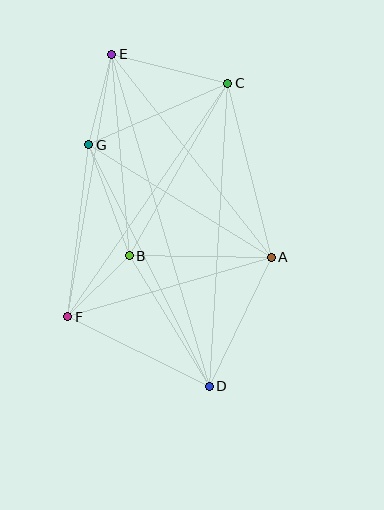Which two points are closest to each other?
Points B and F are closest to each other.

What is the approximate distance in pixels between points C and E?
The distance between C and E is approximately 120 pixels.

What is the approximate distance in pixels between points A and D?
The distance between A and D is approximately 143 pixels.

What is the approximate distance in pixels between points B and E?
The distance between B and E is approximately 202 pixels.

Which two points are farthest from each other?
Points D and E are farthest from each other.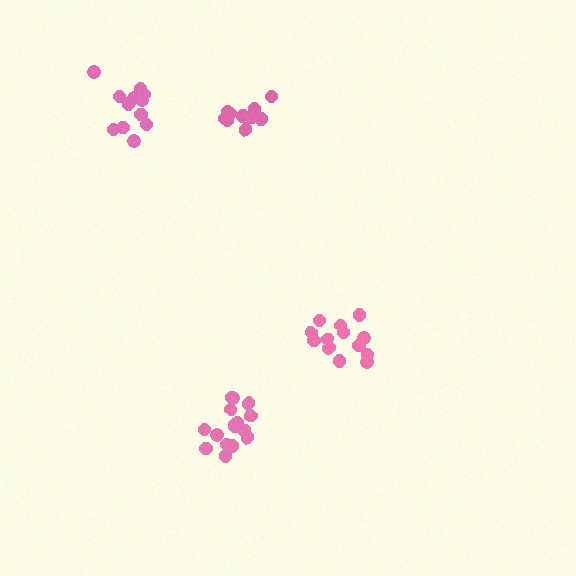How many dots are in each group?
Group 1: 13 dots, Group 2: 17 dots, Group 3: 12 dots, Group 4: 12 dots (54 total).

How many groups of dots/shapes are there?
There are 4 groups.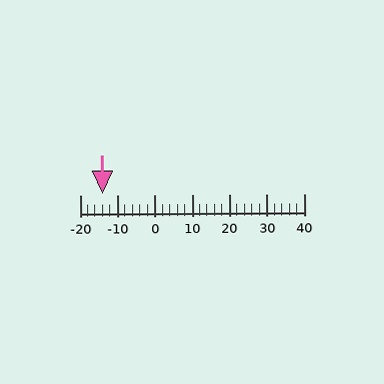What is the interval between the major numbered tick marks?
The major tick marks are spaced 10 units apart.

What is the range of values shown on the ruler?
The ruler shows values from -20 to 40.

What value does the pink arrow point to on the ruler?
The pink arrow points to approximately -14.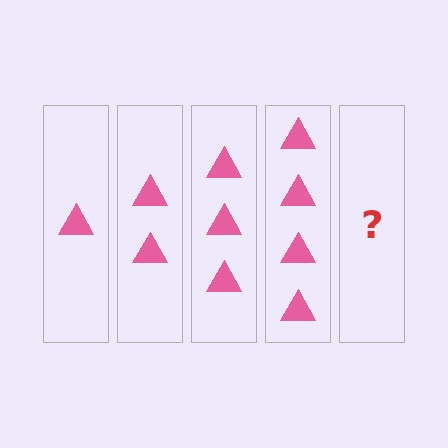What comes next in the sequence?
The next element should be 5 triangles.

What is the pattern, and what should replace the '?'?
The pattern is that each step adds one more triangle. The '?' should be 5 triangles.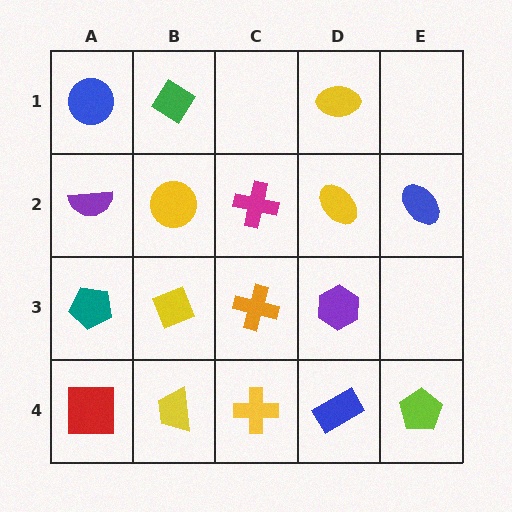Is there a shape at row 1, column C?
No, that cell is empty.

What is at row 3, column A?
A teal pentagon.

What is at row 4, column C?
A yellow cross.